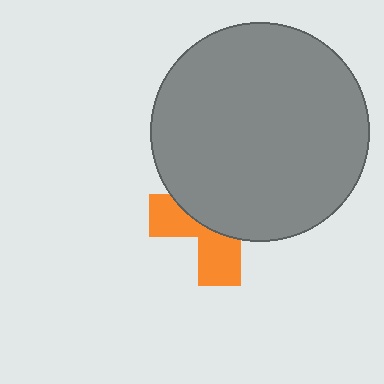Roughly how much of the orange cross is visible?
A small part of it is visible (roughly 38%).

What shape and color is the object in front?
The object in front is a gray circle.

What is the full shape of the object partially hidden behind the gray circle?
The partially hidden object is an orange cross.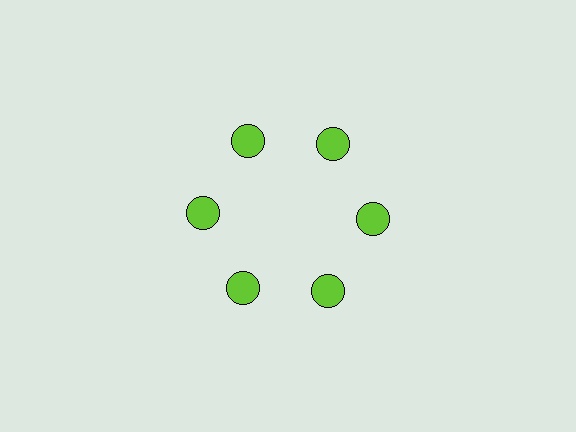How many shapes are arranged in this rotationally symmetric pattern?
There are 6 shapes, arranged in 6 groups of 1.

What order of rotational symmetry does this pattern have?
This pattern has 6-fold rotational symmetry.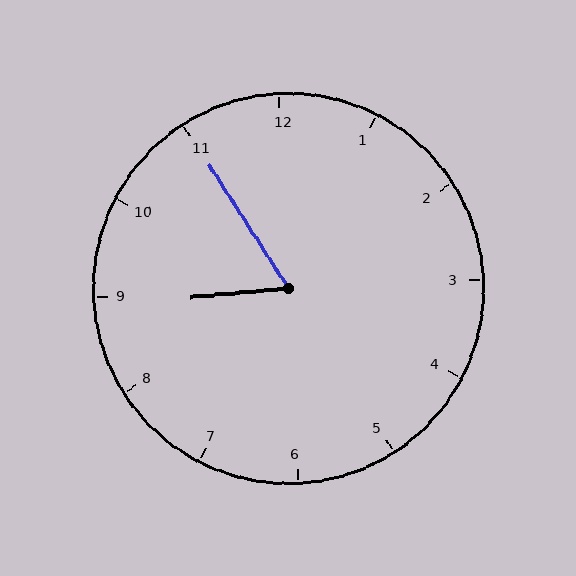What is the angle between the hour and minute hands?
Approximately 62 degrees.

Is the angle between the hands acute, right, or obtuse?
It is acute.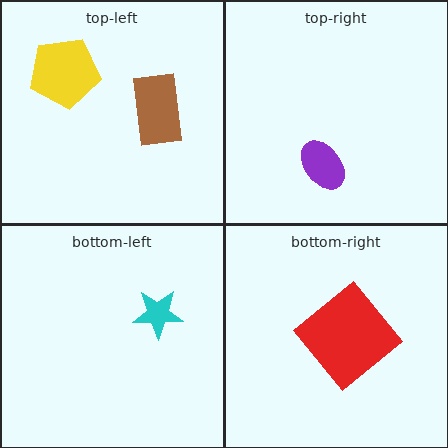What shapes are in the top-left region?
The yellow pentagon, the brown rectangle.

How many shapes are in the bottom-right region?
1.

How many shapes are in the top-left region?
2.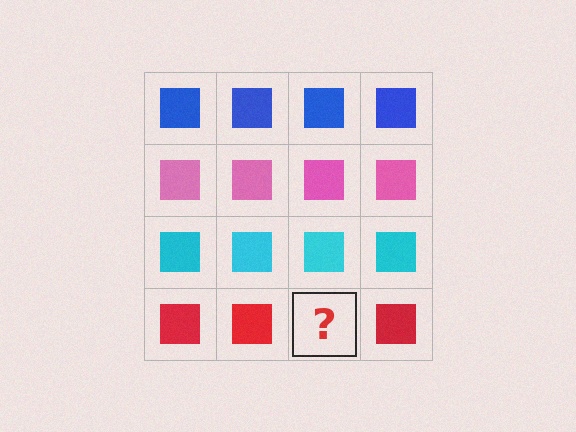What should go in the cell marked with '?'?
The missing cell should contain a red square.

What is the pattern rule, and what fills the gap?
The rule is that each row has a consistent color. The gap should be filled with a red square.